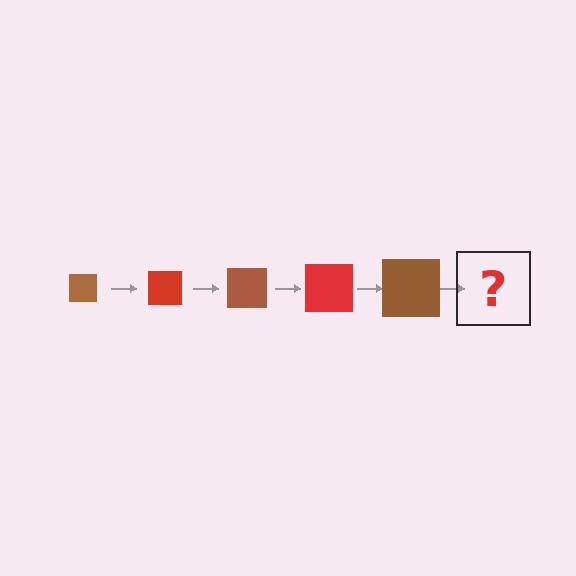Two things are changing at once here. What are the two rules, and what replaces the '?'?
The two rules are that the square grows larger each step and the color cycles through brown and red. The '?' should be a red square, larger than the previous one.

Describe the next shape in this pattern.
It should be a red square, larger than the previous one.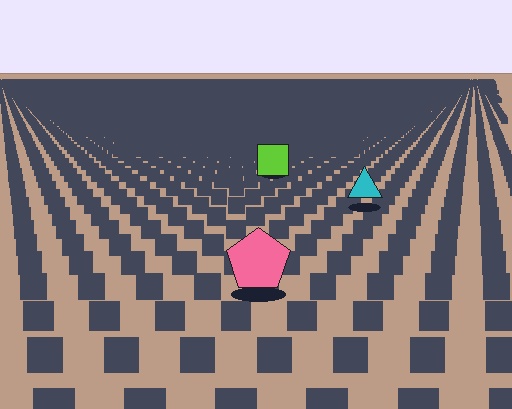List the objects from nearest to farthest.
From nearest to farthest: the pink pentagon, the cyan triangle, the lime square.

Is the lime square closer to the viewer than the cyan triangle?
No. The cyan triangle is closer — you can tell from the texture gradient: the ground texture is coarser near it.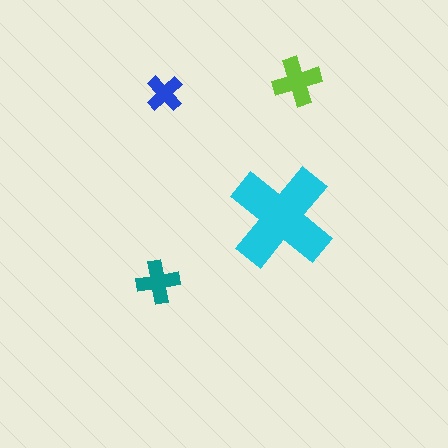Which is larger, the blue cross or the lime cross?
The lime one.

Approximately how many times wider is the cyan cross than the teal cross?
About 2.5 times wider.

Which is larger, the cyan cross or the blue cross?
The cyan one.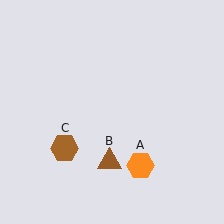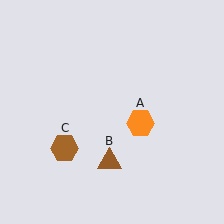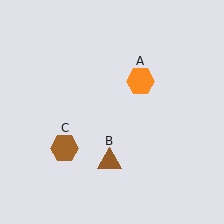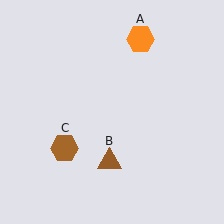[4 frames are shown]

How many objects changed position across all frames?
1 object changed position: orange hexagon (object A).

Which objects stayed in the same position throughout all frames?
Brown triangle (object B) and brown hexagon (object C) remained stationary.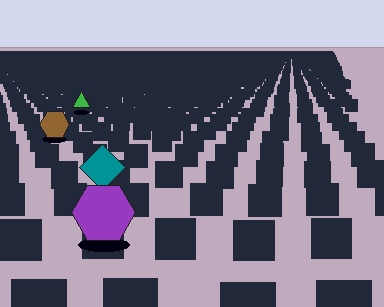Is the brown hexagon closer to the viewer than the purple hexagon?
No. The purple hexagon is closer — you can tell from the texture gradient: the ground texture is coarser near it.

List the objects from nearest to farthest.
From nearest to farthest: the purple hexagon, the teal diamond, the brown hexagon, the green triangle.